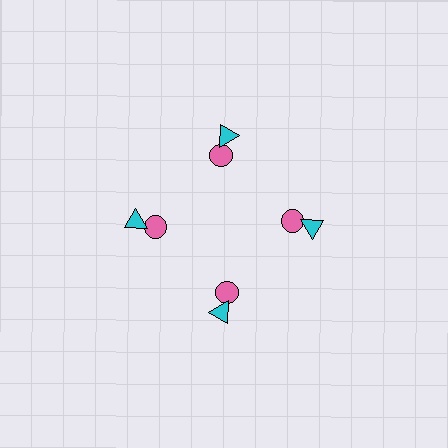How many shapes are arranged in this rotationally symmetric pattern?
There are 8 shapes, arranged in 4 groups of 2.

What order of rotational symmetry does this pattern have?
This pattern has 4-fold rotational symmetry.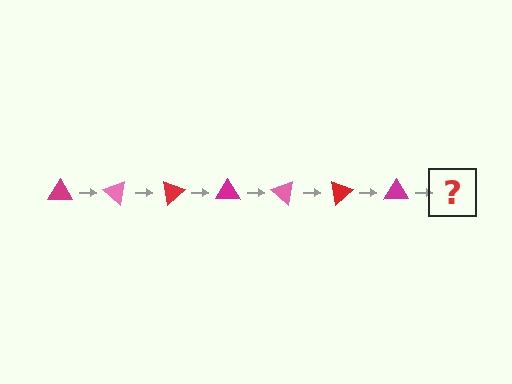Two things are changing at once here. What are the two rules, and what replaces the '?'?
The two rules are that it rotates 40 degrees each step and the color cycles through magenta, pink, and red. The '?' should be a pink triangle, rotated 280 degrees from the start.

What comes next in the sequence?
The next element should be a pink triangle, rotated 280 degrees from the start.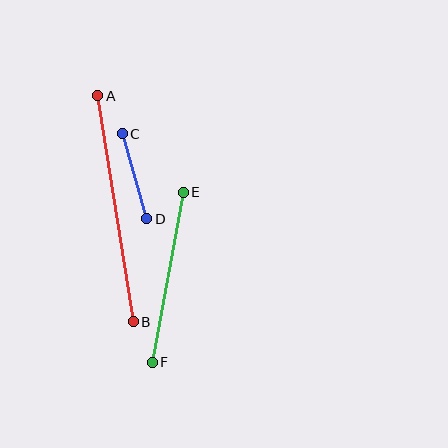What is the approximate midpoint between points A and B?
The midpoint is at approximately (116, 209) pixels.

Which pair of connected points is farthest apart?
Points A and B are farthest apart.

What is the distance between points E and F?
The distance is approximately 173 pixels.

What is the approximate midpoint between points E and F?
The midpoint is at approximately (168, 277) pixels.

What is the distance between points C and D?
The distance is approximately 88 pixels.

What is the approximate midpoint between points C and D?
The midpoint is at approximately (134, 176) pixels.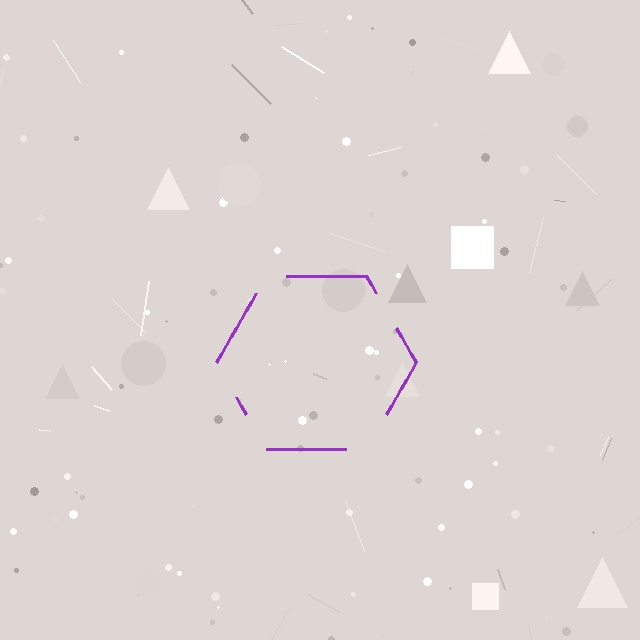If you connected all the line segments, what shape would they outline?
They would outline a hexagon.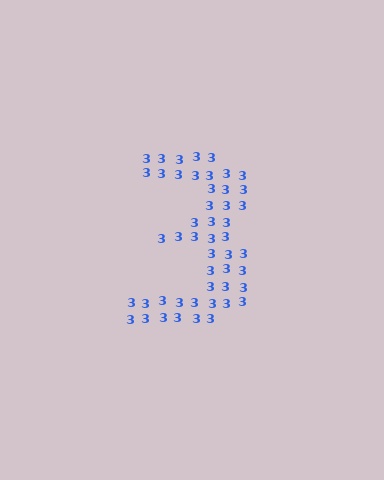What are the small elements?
The small elements are digit 3's.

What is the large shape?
The large shape is the digit 3.